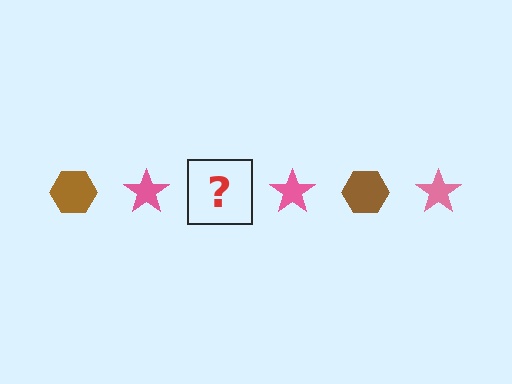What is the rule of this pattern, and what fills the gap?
The rule is that the pattern alternates between brown hexagon and pink star. The gap should be filled with a brown hexagon.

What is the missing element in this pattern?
The missing element is a brown hexagon.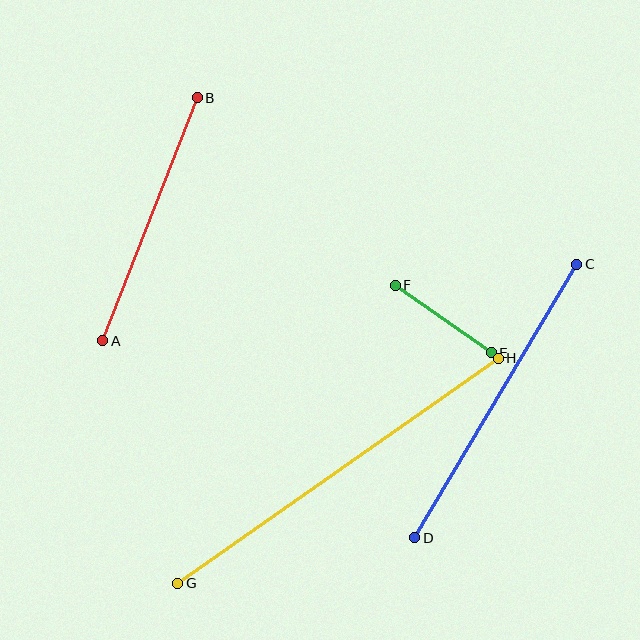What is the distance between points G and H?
The distance is approximately 391 pixels.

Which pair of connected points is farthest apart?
Points G and H are farthest apart.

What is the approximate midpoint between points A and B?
The midpoint is at approximately (150, 219) pixels.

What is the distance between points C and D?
The distance is approximately 318 pixels.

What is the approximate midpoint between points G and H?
The midpoint is at approximately (338, 471) pixels.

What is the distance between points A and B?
The distance is approximately 261 pixels.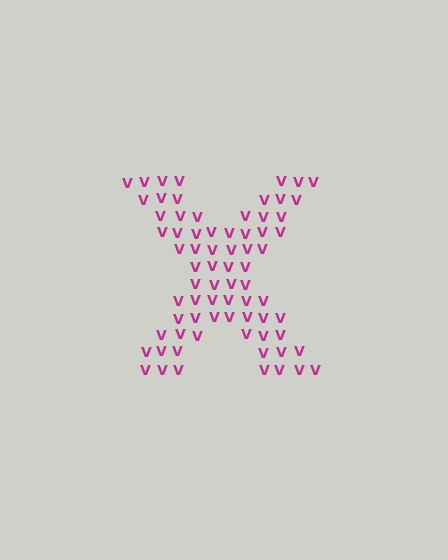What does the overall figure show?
The overall figure shows the letter X.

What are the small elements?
The small elements are letter V's.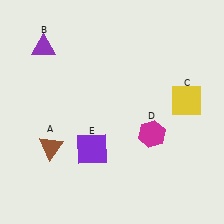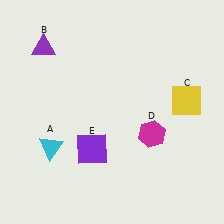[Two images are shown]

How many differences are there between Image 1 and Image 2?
There is 1 difference between the two images.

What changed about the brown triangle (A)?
In Image 1, A is brown. In Image 2, it changed to cyan.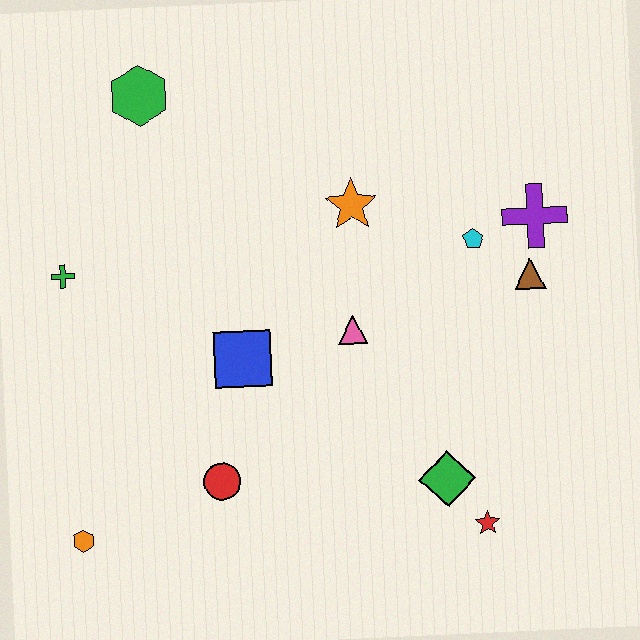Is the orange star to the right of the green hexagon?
Yes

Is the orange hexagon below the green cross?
Yes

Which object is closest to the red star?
The green diamond is closest to the red star.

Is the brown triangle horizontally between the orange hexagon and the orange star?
No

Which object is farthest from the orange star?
The orange hexagon is farthest from the orange star.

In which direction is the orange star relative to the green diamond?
The orange star is above the green diamond.